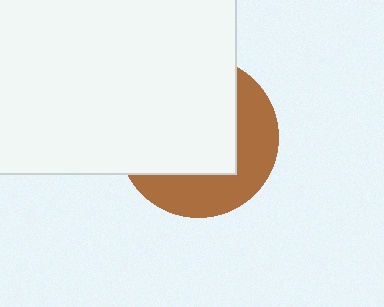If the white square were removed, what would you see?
You would see the complete brown circle.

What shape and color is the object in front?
The object in front is a white square.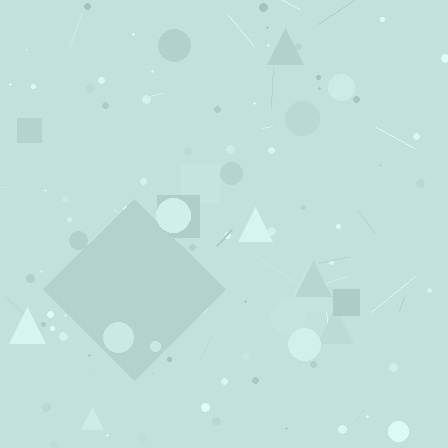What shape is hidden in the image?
A diamond is hidden in the image.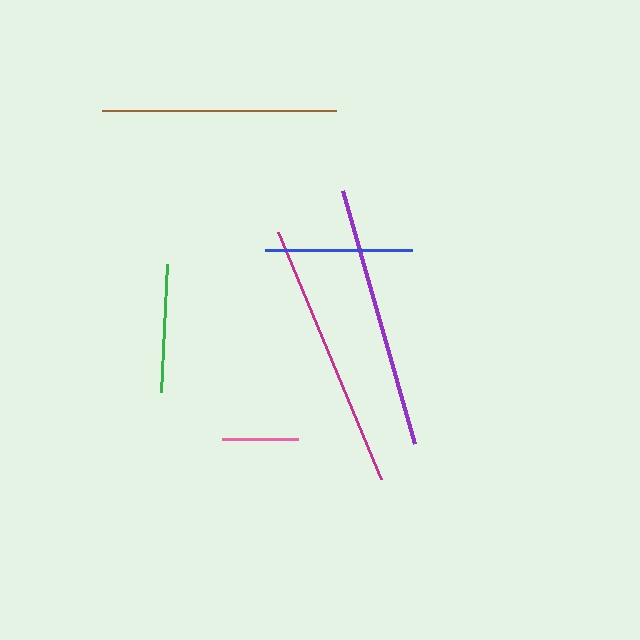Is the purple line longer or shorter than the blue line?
The purple line is longer than the blue line.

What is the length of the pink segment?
The pink segment is approximately 76 pixels long.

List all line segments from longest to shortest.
From longest to shortest: magenta, purple, brown, blue, green, pink.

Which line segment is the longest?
The magenta line is the longest at approximately 268 pixels.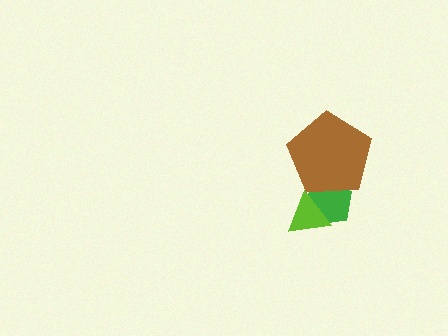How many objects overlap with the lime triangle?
1 object overlaps with the lime triangle.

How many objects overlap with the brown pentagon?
1 object overlaps with the brown pentagon.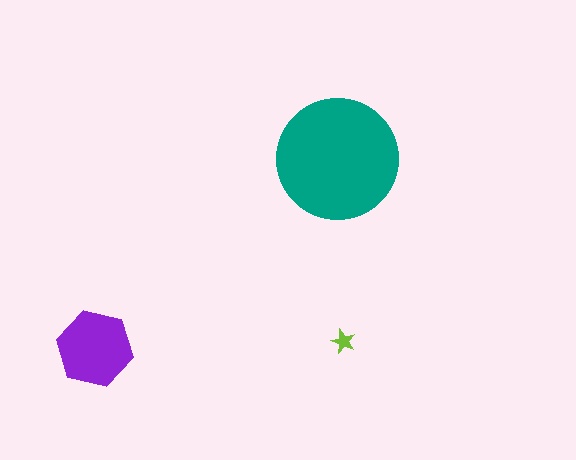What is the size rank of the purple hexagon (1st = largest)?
2nd.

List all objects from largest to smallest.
The teal circle, the purple hexagon, the lime star.